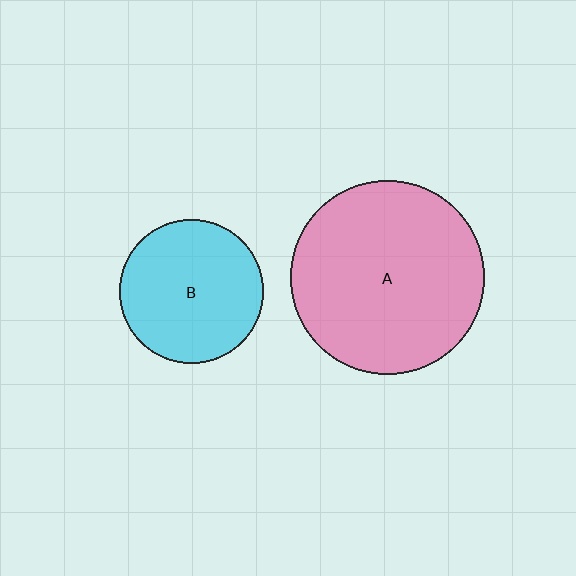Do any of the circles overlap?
No, none of the circles overlap.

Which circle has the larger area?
Circle A (pink).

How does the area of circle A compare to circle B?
Approximately 1.8 times.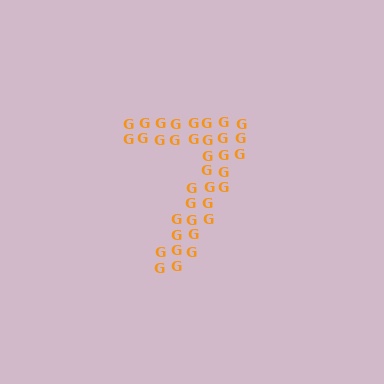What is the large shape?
The large shape is the digit 7.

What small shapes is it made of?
It is made of small letter G's.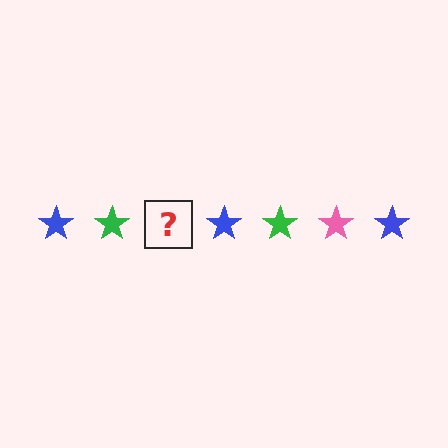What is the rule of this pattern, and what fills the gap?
The rule is that the pattern cycles through blue, green, pink stars. The gap should be filled with a pink star.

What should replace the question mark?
The question mark should be replaced with a pink star.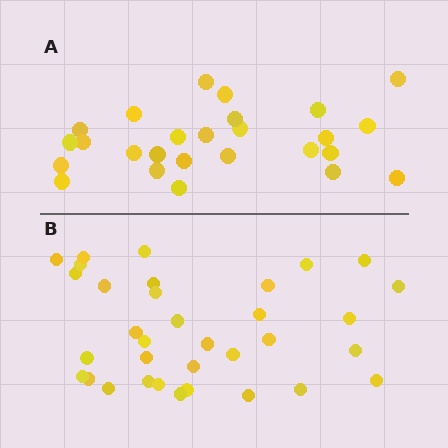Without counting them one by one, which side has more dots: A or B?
Region B (the bottom region) has more dots.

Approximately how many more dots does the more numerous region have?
Region B has roughly 8 or so more dots than region A.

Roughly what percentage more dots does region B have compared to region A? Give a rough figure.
About 30% more.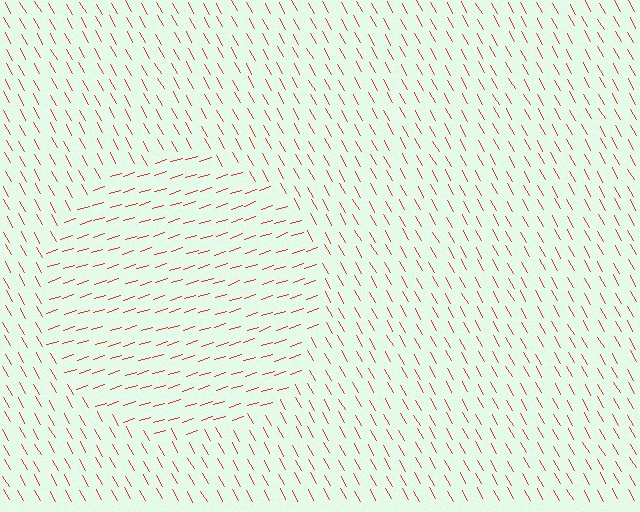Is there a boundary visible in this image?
Yes, there is a texture boundary formed by a change in line orientation.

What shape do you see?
I see a circle.